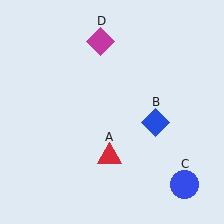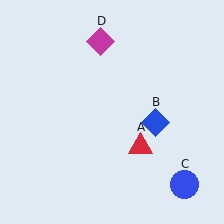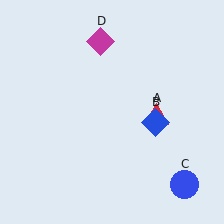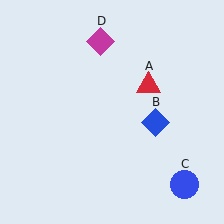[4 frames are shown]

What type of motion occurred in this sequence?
The red triangle (object A) rotated counterclockwise around the center of the scene.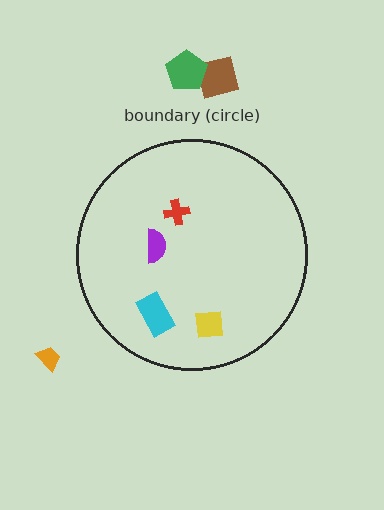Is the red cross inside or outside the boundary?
Inside.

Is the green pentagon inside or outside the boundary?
Outside.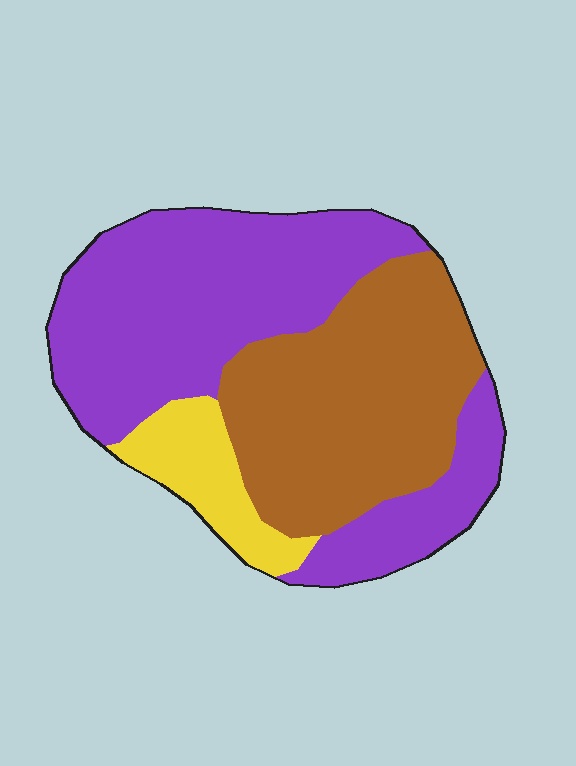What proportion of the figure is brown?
Brown takes up about three eighths (3/8) of the figure.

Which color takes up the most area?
Purple, at roughly 50%.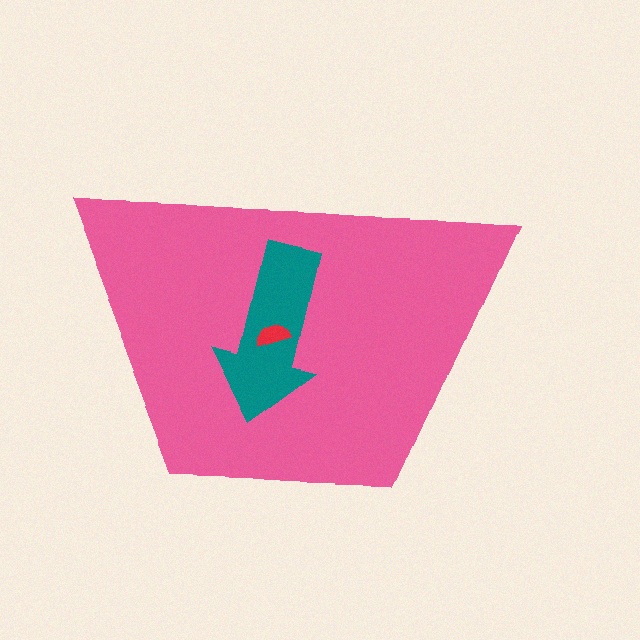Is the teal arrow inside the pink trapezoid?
Yes.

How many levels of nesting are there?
3.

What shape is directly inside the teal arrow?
The red semicircle.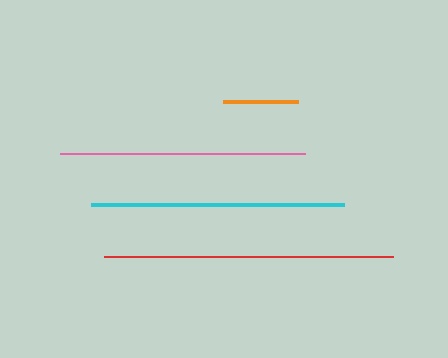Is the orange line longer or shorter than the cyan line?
The cyan line is longer than the orange line.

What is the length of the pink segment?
The pink segment is approximately 245 pixels long.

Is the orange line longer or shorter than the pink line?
The pink line is longer than the orange line.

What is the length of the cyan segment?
The cyan segment is approximately 254 pixels long.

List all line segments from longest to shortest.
From longest to shortest: red, cyan, pink, orange.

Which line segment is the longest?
The red line is the longest at approximately 290 pixels.